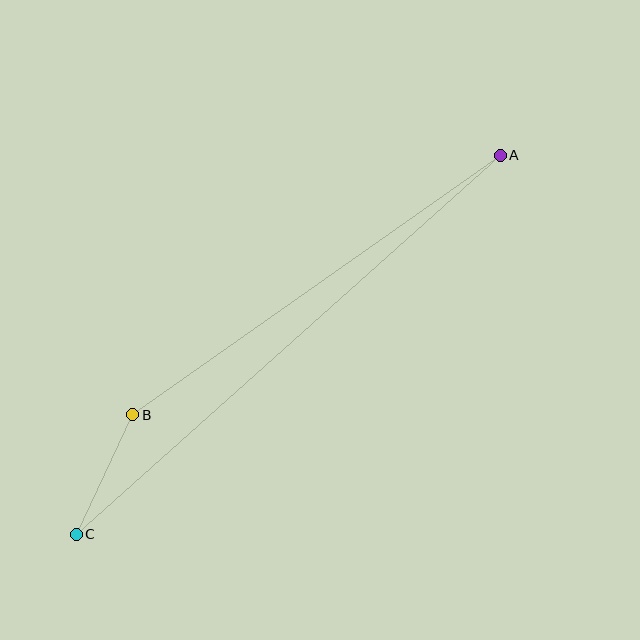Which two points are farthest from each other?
Points A and C are farthest from each other.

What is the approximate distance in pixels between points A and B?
The distance between A and B is approximately 450 pixels.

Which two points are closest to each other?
Points B and C are closest to each other.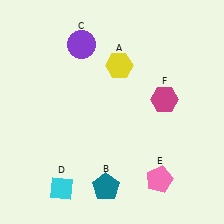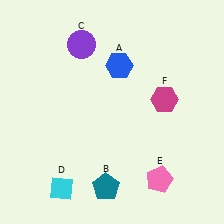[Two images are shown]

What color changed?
The hexagon (A) changed from yellow in Image 1 to blue in Image 2.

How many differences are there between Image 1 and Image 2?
There is 1 difference between the two images.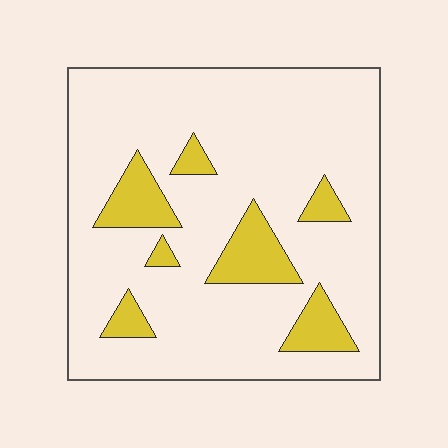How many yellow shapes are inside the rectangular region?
7.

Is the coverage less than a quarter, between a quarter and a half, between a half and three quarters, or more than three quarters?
Less than a quarter.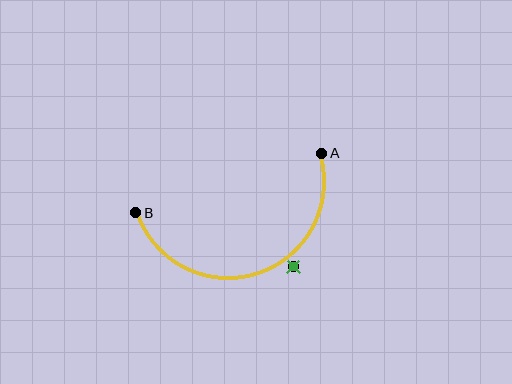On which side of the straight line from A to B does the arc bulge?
The arc bulges below the straight line connecting A and B.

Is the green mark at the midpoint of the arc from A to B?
No — the green mark does not lie on the arc at all. It sits slightly outside the curve.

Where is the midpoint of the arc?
The arc midpoint is the point on the curve farthest from the straight line joining A and B. It sits below that line.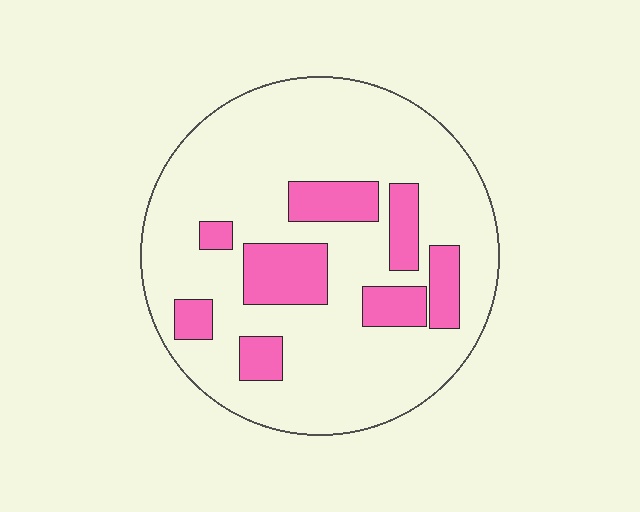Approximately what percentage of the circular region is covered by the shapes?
Approximately 20%.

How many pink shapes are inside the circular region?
8.